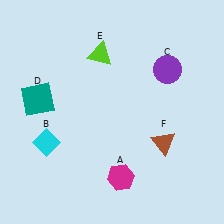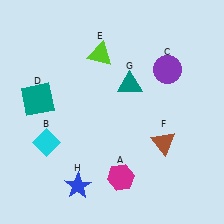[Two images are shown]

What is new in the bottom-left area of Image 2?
A blue star (H) was added in the bottom-left area of Image 2.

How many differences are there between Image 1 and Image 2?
There are 2 differences between the two images.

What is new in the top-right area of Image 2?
A teal triangle (G) was added in the top-right area of Image 2.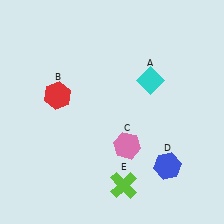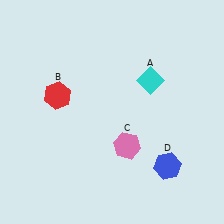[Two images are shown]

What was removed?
The lime cross (E) was removed in Image 2.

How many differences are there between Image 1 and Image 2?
There is 1 difference between the two images.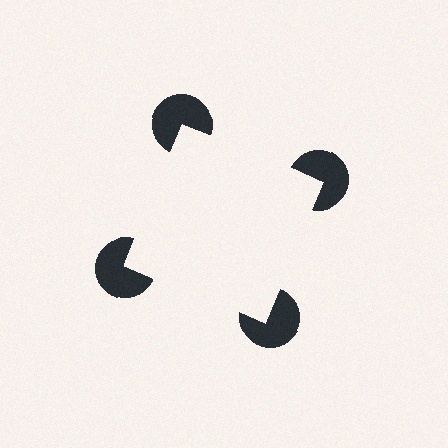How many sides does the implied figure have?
4 sides.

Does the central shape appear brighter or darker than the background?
It typically appears slightly brighter than the background, even though no actual brightness change is drawn.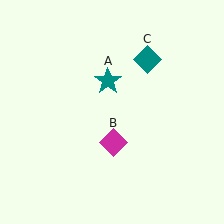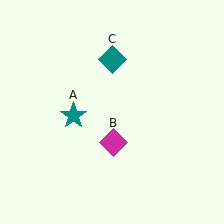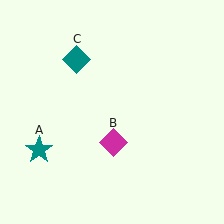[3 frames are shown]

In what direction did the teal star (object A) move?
The teal star (object A) moved down and to the left.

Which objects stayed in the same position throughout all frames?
Magenta diamond (object B) remained stationary.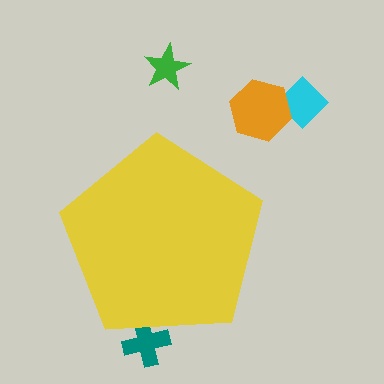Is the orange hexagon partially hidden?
No, the orange hexagon is fully visible.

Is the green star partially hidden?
No, the green star is fully visible.